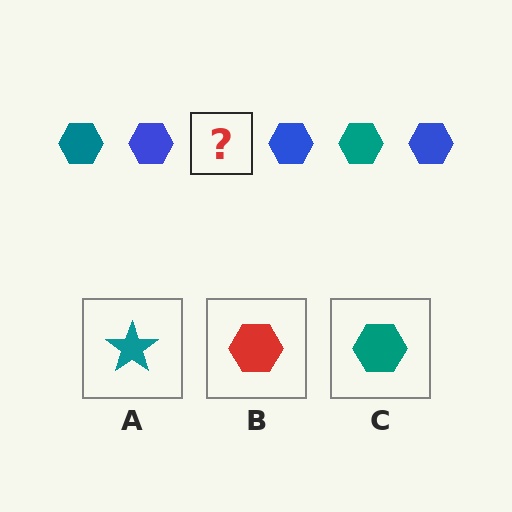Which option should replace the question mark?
Option C.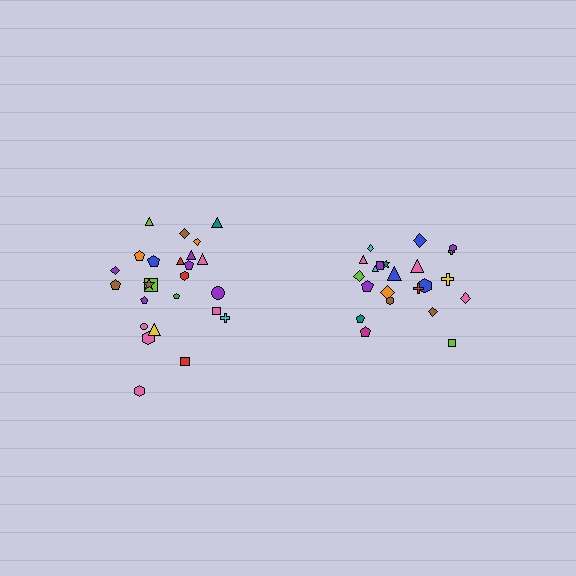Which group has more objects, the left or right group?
The left group.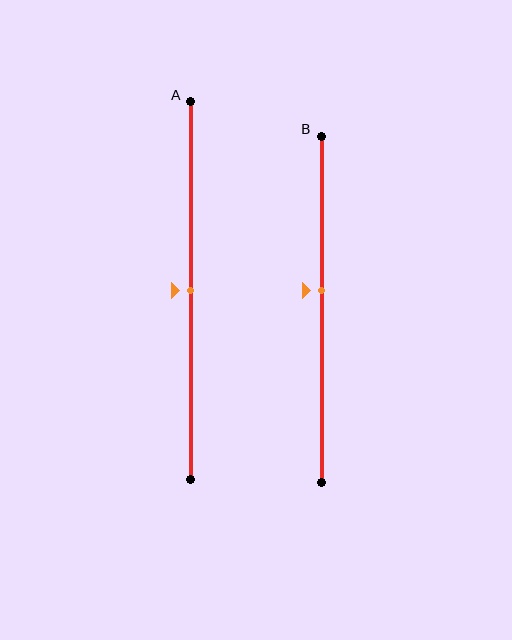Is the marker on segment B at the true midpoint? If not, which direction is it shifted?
No, the marker on segment B is shifted upward by about 5% of the segment length.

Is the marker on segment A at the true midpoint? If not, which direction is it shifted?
Yes, the marker on segment A is at the true midpoint.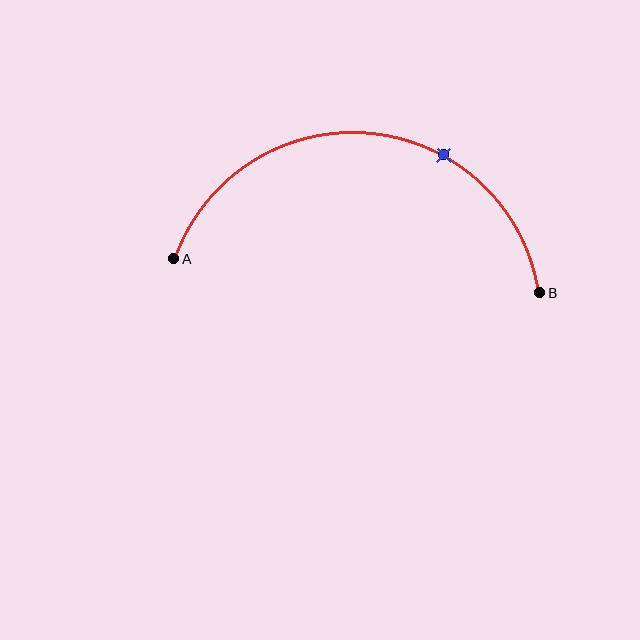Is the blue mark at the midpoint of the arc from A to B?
No. The blue mark lies on the arc but is closer to endpoint B. The arc midpoint would be at the point on the curve equidistant along the arc from both A and B.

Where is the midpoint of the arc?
The arc midpoint is the point on the curve farthest from the straight line joining A and B. It sits above that line.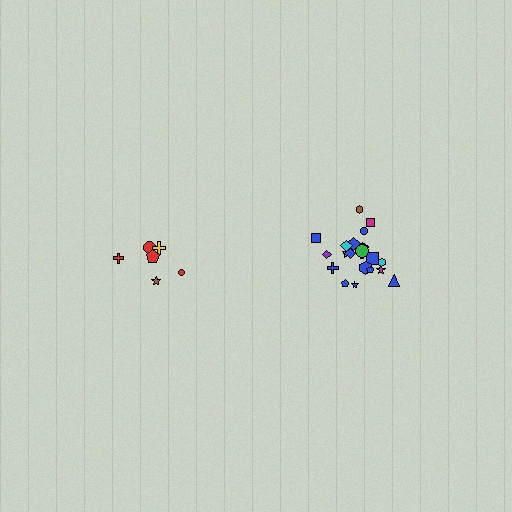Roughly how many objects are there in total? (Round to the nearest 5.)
Roughly 30 objects in total.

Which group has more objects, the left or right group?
The right group.